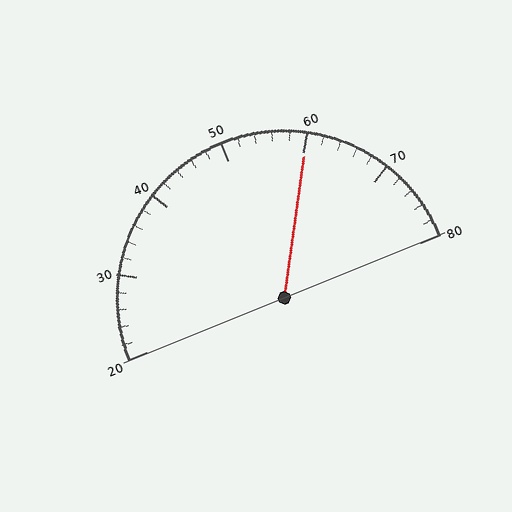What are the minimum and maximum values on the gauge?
The gauge ranges from 20 to 80.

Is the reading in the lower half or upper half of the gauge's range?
The reading is in the upper half of the range (20 to 80).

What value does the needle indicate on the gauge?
The needle indicates approximately 60.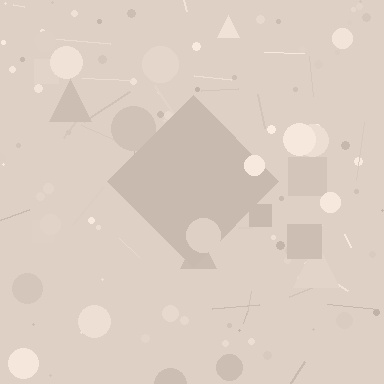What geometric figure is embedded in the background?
A diamond is embedded in the background.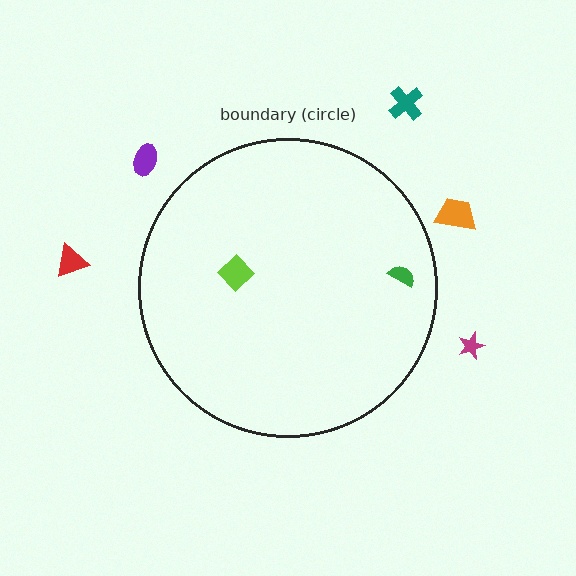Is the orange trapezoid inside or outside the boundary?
Outside.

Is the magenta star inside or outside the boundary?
Outside.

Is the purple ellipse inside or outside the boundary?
Outside.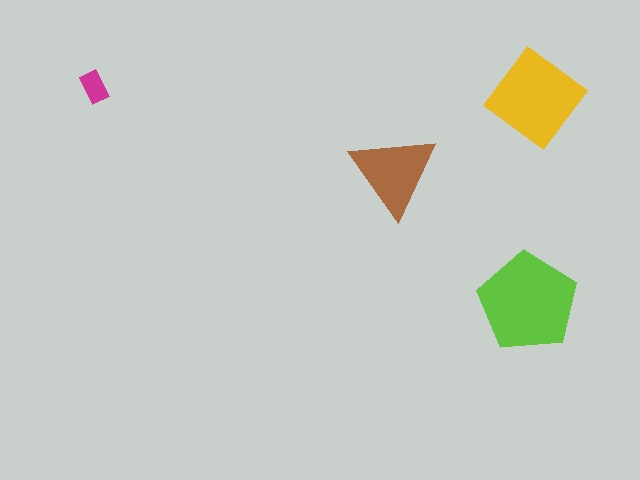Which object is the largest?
The lime pentagon.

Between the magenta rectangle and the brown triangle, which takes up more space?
The brown triangle.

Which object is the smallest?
The magenta rectangle.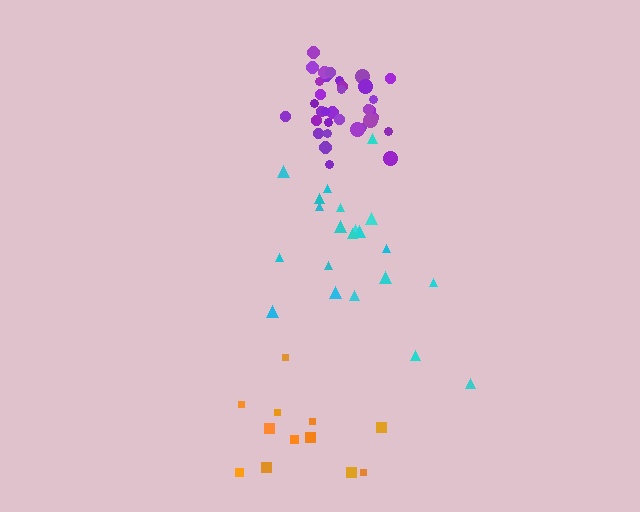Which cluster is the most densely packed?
Purple.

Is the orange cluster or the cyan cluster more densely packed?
Cyan.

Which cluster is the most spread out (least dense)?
Orange.